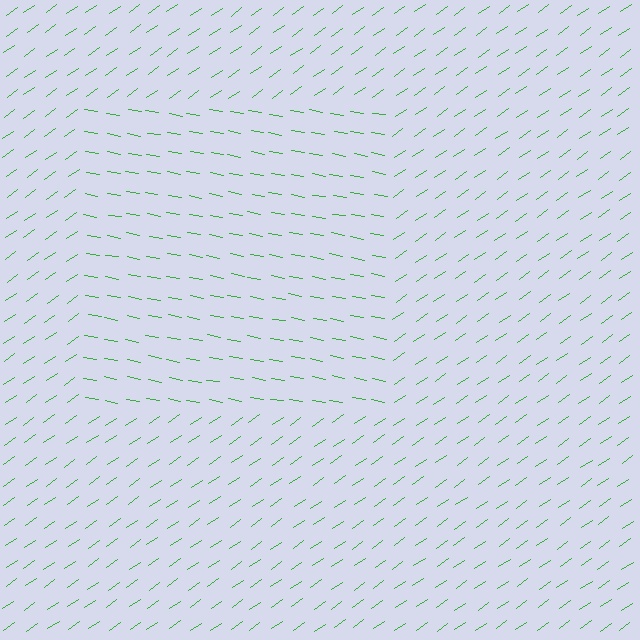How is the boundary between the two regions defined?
The boundary is defined purely by a change in line orientation (approximately 45 degrees difference). All lines are the same color and thickness.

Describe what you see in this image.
The image is filled with small green line segments. A rectangle region in the image has lines oriented differently from the surrounding lines, creating a visible texture boundary.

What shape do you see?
I see a rectangle.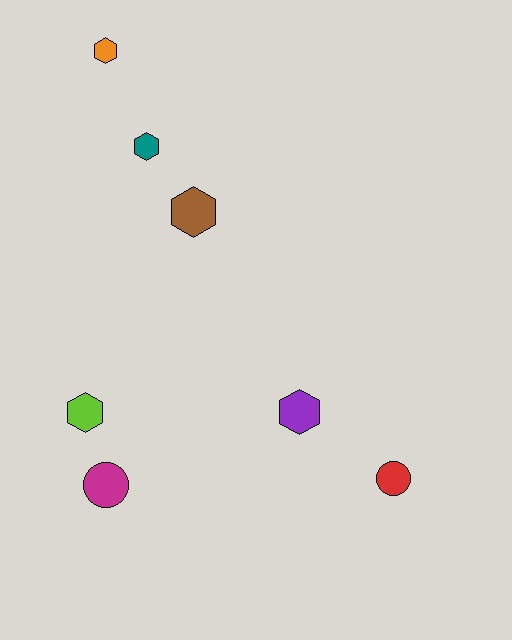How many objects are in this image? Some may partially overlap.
There are 7 objects.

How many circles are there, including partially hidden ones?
There are 2 circles.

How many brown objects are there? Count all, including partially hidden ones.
There is 1 brown object.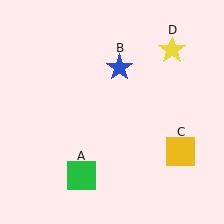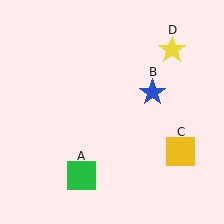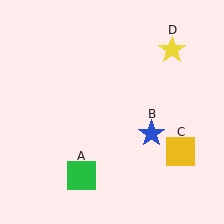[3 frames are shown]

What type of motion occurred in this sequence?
The blue star (object B) rotated clockwise around the center of the scene.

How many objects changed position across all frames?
1 object changed position: blue star (object B).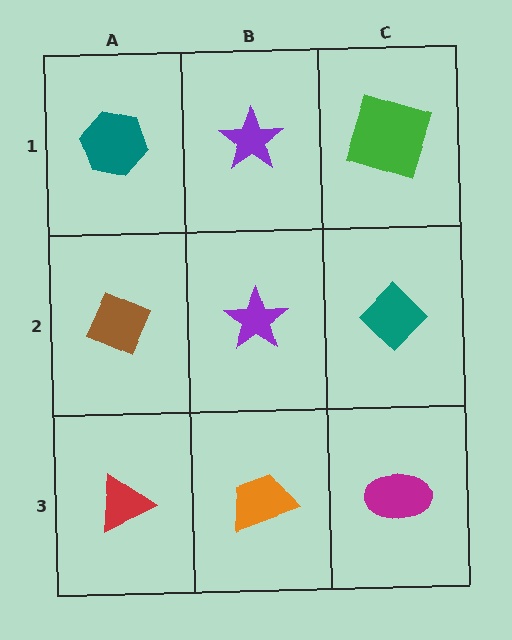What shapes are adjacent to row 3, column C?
A teal diamond (row 2, column C), an orange trapezoid (row 3, column B).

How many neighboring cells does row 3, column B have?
3.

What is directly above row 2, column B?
A purple star.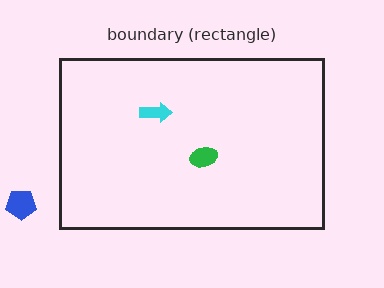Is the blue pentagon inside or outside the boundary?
Outside.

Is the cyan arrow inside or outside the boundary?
Inside.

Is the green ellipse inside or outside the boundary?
Inside.